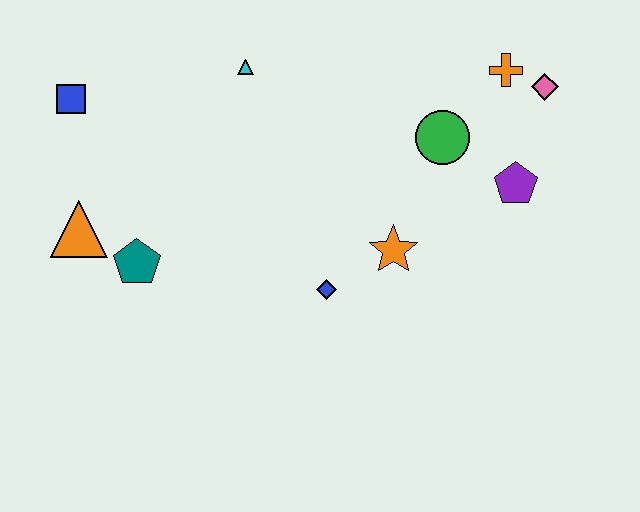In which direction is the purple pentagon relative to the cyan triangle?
The purple pentagon is to the right of the cyan triangle.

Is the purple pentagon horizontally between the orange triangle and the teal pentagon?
No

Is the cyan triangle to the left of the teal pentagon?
No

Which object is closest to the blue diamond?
The orange star is closest to the blue diamond.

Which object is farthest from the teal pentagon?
The pink diamond is farthest from the teal pentagon.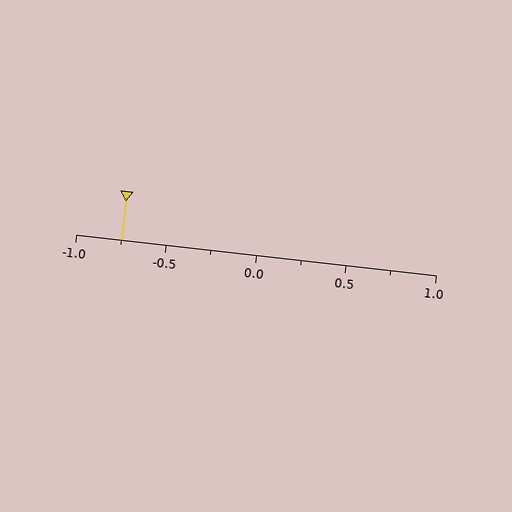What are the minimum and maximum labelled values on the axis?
The axis runs from -1.0 to 1.0.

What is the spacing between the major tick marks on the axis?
The major ticks are spaced 0.5 apart.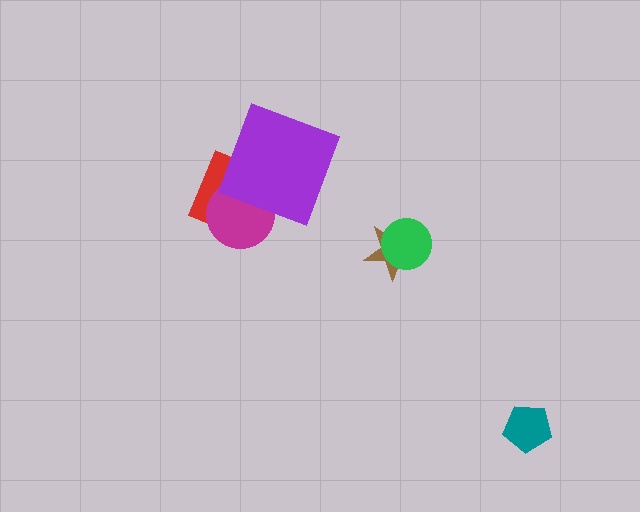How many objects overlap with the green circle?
1 object overlaps with the green circle.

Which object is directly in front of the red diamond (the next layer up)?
The magenta circle is directly in front of the red diamond.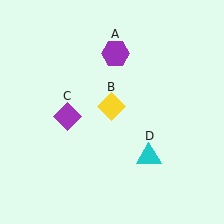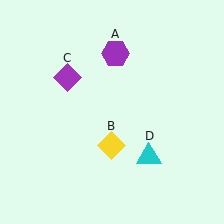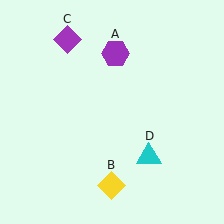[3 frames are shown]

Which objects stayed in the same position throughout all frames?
Purple hexagon (object A) and cyan triangle (object D) remained stationary.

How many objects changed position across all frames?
2 objects changed position: yellow diamond (object B), purple diamond (object C).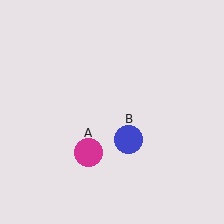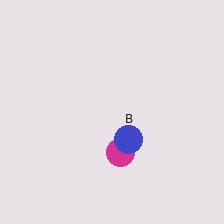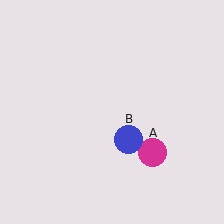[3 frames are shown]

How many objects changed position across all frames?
1 object changed position: magenta circle (object A).